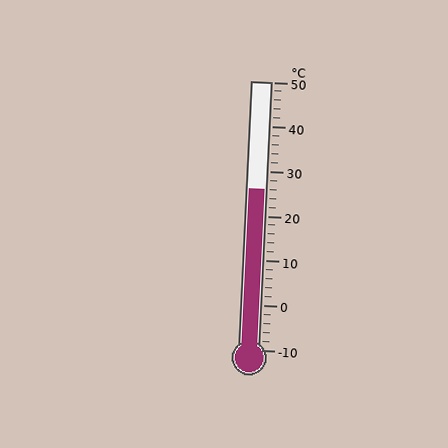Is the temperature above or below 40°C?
The temperature is below 40°C.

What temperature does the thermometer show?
The thermometer shows approximately 26°C.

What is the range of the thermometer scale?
The thermometer scale ranges from -10°C to 50°C.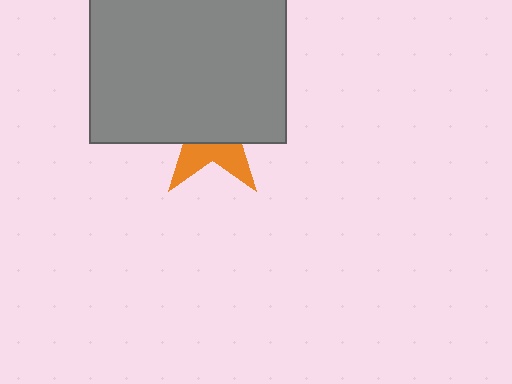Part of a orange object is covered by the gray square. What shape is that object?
It is a star.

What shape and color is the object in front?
The object in front is a gray square.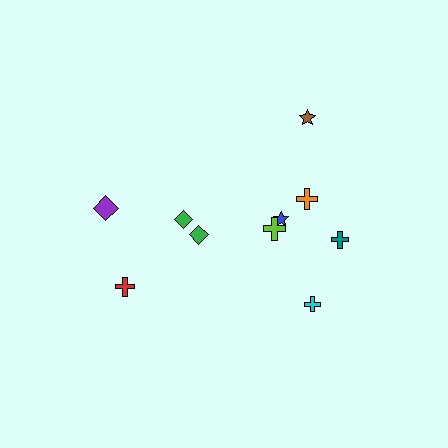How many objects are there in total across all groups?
There are 10 objects.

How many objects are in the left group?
There are 4 objects.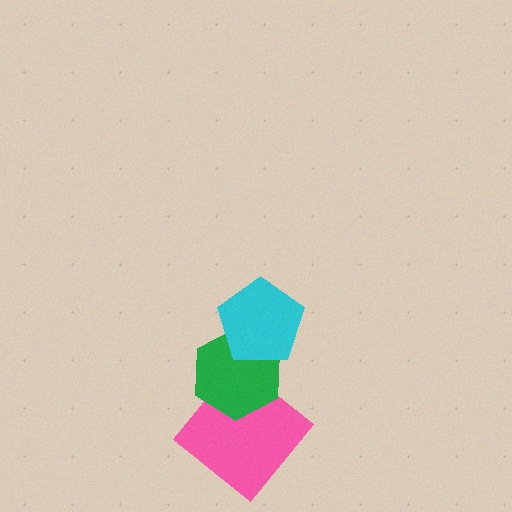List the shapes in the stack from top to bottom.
From top to bottom: the cyan pentagon, the green hexagon, the pink diamond.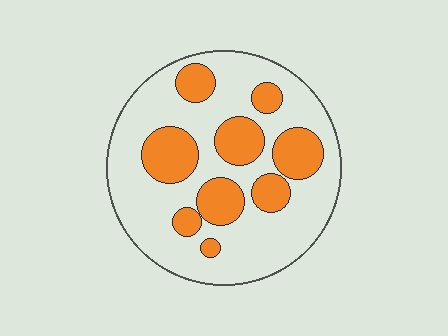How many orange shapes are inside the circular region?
9.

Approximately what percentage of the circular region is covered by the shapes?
Approximately 30%.